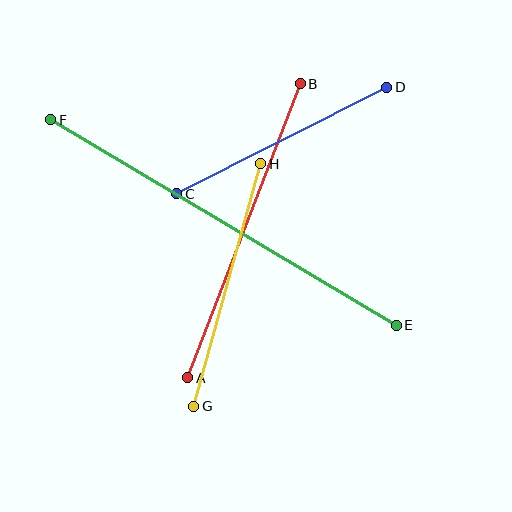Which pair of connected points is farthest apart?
Points E and F are farthest apart.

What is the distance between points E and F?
The distance is approximately 402 pixels.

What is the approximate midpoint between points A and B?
The midpoint is at approximately (244, 231) pixels.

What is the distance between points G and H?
The distance is approximately 251 pixels.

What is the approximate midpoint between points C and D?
The midpoint is at approximately (282, 141) pixels.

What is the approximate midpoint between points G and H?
The midpoint is at approximately (227, 285) pixels.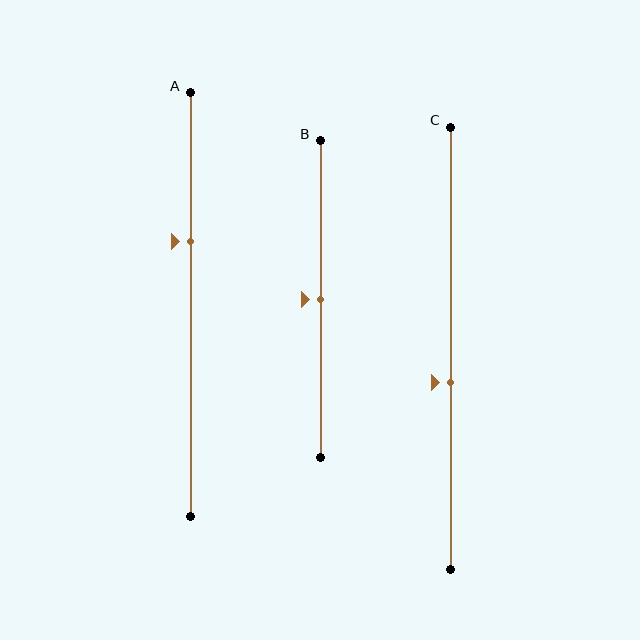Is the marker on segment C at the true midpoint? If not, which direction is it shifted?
No, the marker on segment C is shifted downward by about 8% of the segment length.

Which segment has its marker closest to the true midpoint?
Segment B has its marker closest to the true midpoint.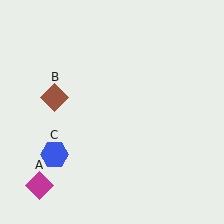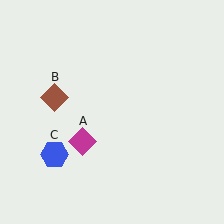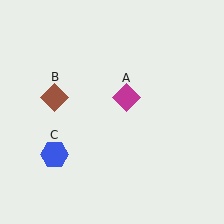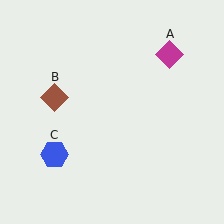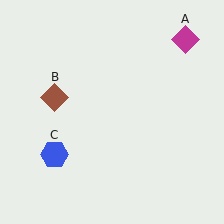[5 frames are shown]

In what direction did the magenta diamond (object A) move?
The magenta diamond (object A) moved up and to the right.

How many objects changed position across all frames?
1 object changed position: magenta diamond (object A).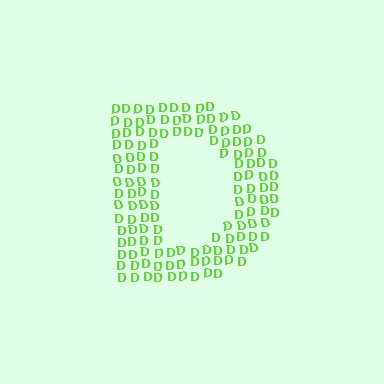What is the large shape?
The large shape is the letter D.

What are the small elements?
The small elements are letter D's.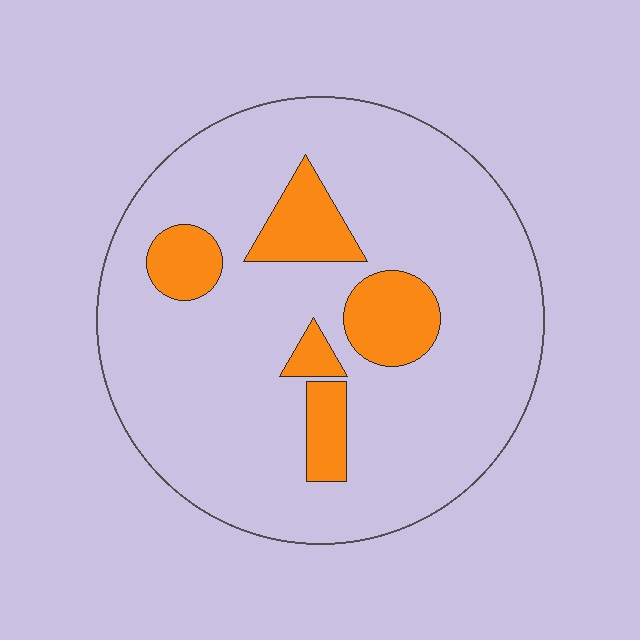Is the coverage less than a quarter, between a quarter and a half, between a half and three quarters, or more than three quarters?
Less than a quarter.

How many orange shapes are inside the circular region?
5.